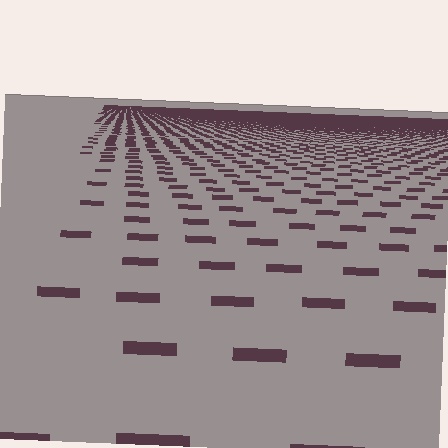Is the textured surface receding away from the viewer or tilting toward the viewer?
The surface is receding away from the viewer. Texture elements get smaller and denser toward the top.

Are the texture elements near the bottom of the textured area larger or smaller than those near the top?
Larger. Near the bottom, elements are closer to the viewer and appear at a bigger on-screen size.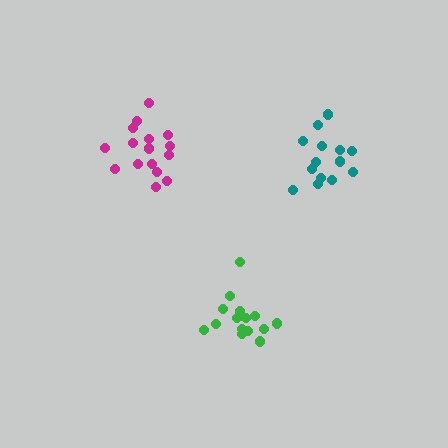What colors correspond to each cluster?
The clusters are colored: green, teal, magenta.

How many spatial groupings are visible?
There are 3 spatial groupings.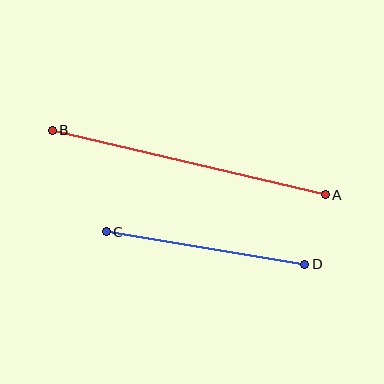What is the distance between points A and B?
The distance is approximately 281 pixels.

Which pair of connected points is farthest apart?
Points A and B are farthest apart.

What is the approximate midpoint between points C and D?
The midpoint is at approximately (206, 248) pixels.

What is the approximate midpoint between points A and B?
The midpoint is at approximately (189, 163) pixels.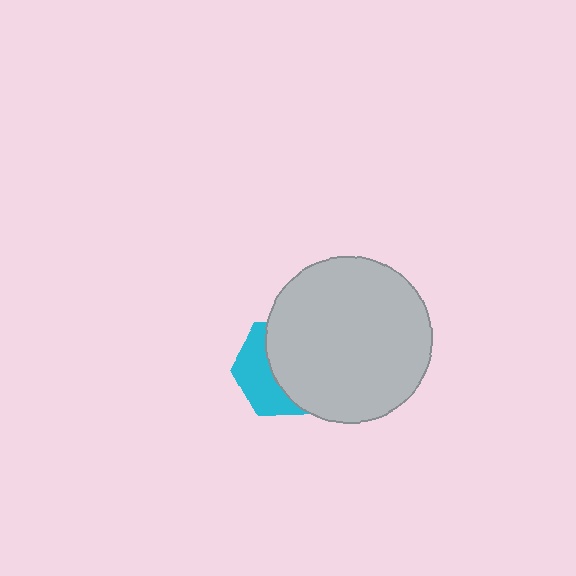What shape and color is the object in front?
The object in front is a light gray circle.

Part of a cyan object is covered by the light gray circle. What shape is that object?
It is a hexagon.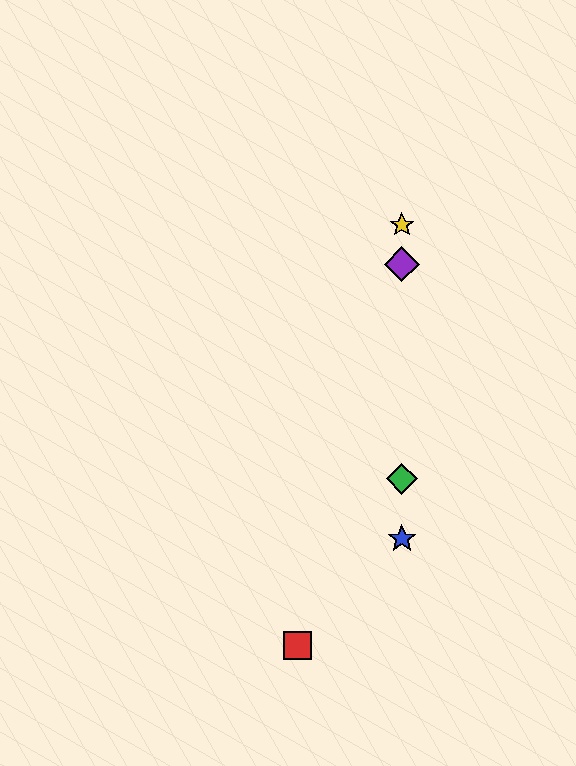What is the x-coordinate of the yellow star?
The yellow star is at x≈402.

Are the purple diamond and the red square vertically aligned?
No, the purple diamond is at x≈402 and the red square is at x≈297.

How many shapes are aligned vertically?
4 shapes (the blue star, the green diamond, the yellow star, the purple diamond) are aligned vertically.